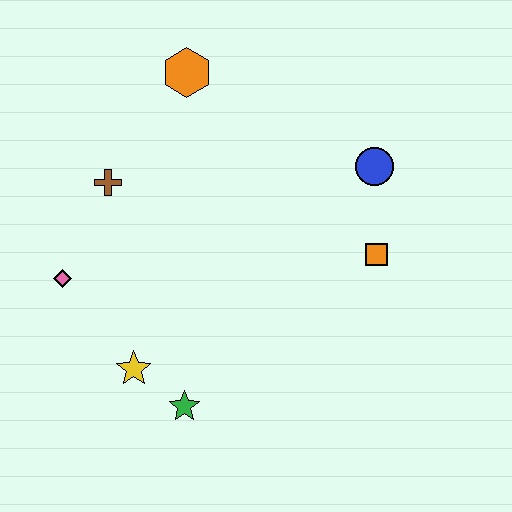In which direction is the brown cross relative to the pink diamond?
The brown cross is above the pink diamond.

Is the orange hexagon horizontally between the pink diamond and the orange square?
Yes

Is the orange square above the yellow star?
Yes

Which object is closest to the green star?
The yellow star is closest to the green star.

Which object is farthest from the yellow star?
The blue circle is farthest from the yellow star.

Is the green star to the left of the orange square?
Yes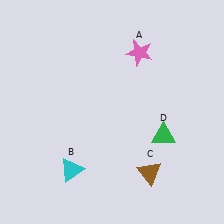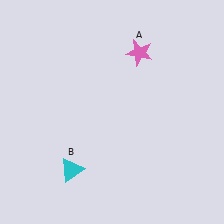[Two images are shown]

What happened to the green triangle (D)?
The green triangle (D) was removed in Image 2. It was in the bottom-right area of Image 1.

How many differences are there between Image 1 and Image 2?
There are 2 differences between the two images.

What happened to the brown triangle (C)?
The brown triangle (C) was removed in Image 2. It was in the bottom-right area of Image 1.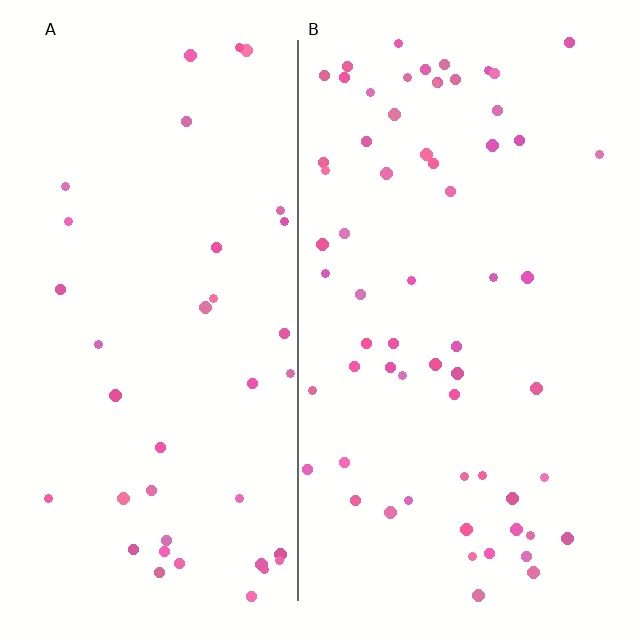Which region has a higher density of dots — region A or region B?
B (the right).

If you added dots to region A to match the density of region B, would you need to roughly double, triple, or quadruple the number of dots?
Approximately double.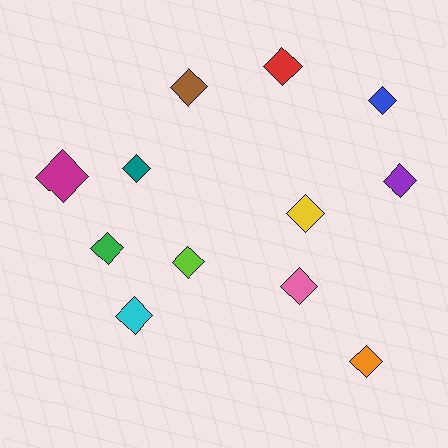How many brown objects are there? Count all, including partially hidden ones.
There is 1 brown object.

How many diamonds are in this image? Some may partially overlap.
There are 12 diamonds.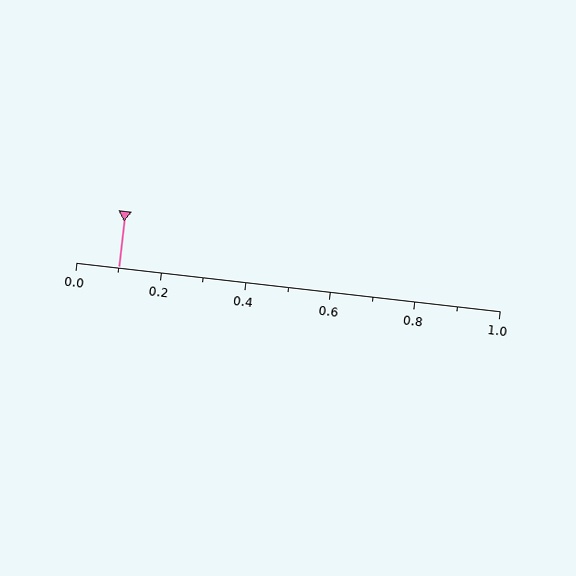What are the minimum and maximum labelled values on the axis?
The axis runs from 0.0 to 1.0.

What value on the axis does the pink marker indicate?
The marker indicates approximately 0.1.